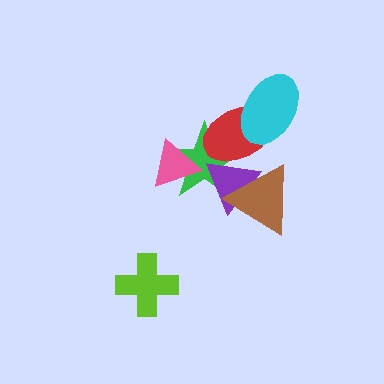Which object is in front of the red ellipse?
The cyan ellipse is in front of the red ellipse.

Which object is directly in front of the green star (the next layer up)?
The purple triangle is directly in front of the green star.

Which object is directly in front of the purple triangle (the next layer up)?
The brown triangle is directly in front of the purple triangle.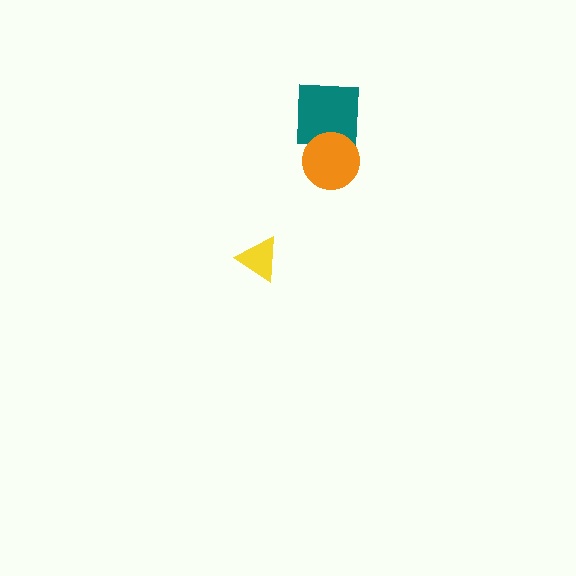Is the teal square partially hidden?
Yes, it is partially covered by another shape.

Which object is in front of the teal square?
The orange circle is in front of the teal square.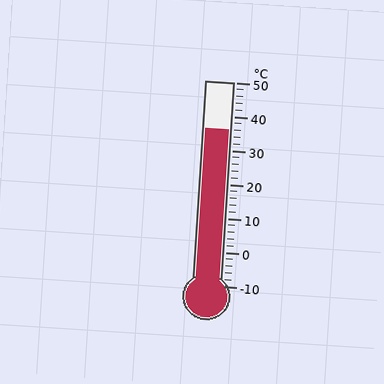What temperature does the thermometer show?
The thermometer shows approximately 36°C.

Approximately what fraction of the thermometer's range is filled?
The thermometer is filled to approximately 75% of its range.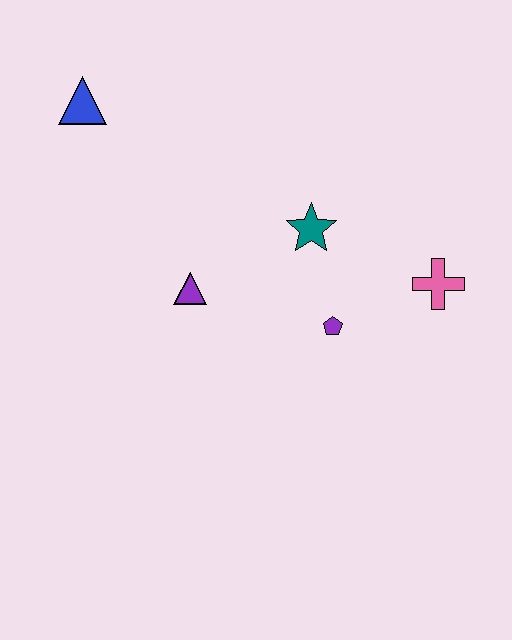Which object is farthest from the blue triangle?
The pink cross is farthest from the blue triangle.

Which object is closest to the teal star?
The purple pentagon is closest to the teal star.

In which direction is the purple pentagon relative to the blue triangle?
The purple pentagon is to the right of the blue triangle.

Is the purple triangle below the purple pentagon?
No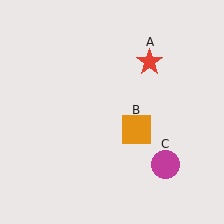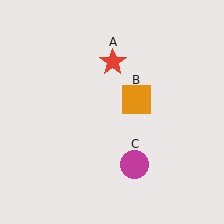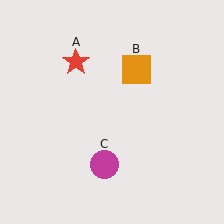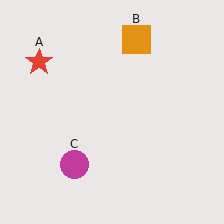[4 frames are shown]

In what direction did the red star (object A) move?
The red star (object A) moved left.